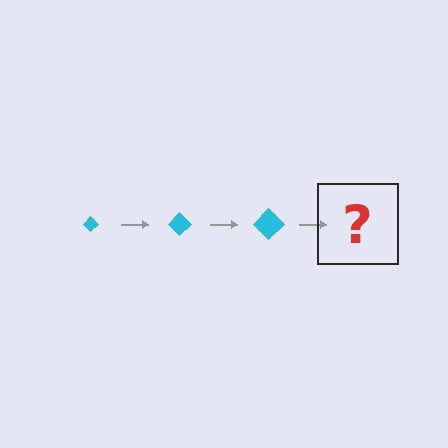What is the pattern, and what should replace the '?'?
The pattern is that the diamond gets progressively larger each step. The '?' should be a cyan diamond, larger than the previous one.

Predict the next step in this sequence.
The next step is a cyan diamond, larger than the previous one.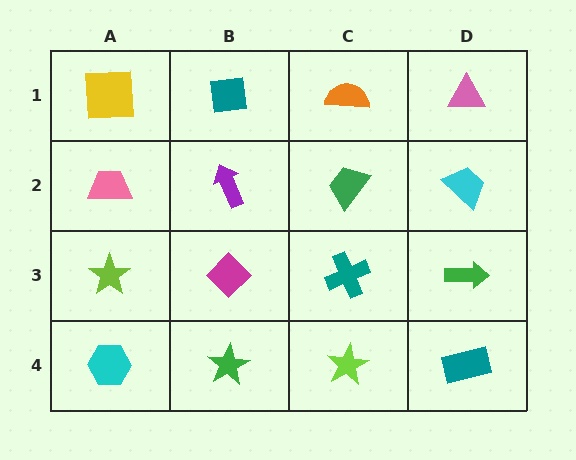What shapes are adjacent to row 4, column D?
A green arrow (row 3, column D), a lime star (row 4, column C).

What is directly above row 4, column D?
A green arrow.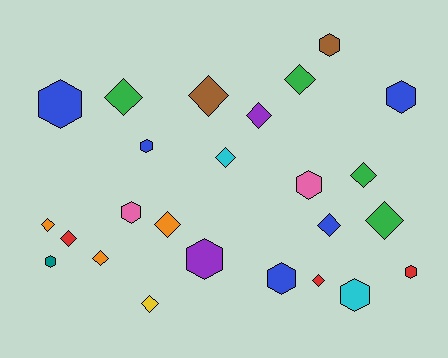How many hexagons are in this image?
There are 11 hexagons.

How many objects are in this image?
There are 25 objects.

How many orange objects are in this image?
There are 3 orange objects.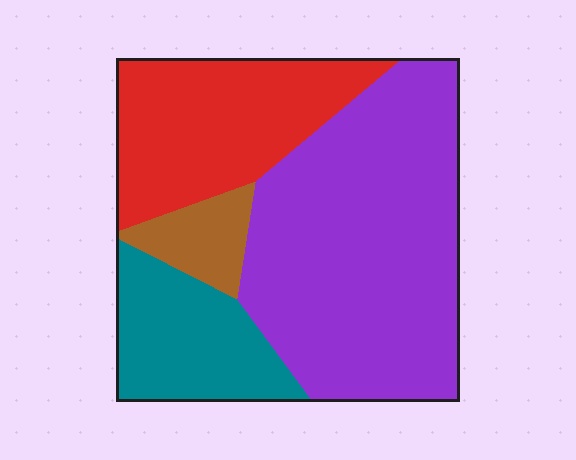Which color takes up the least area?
Brown, at roughly 5%.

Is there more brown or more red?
Red.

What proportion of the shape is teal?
Teal covers 17% of the shape.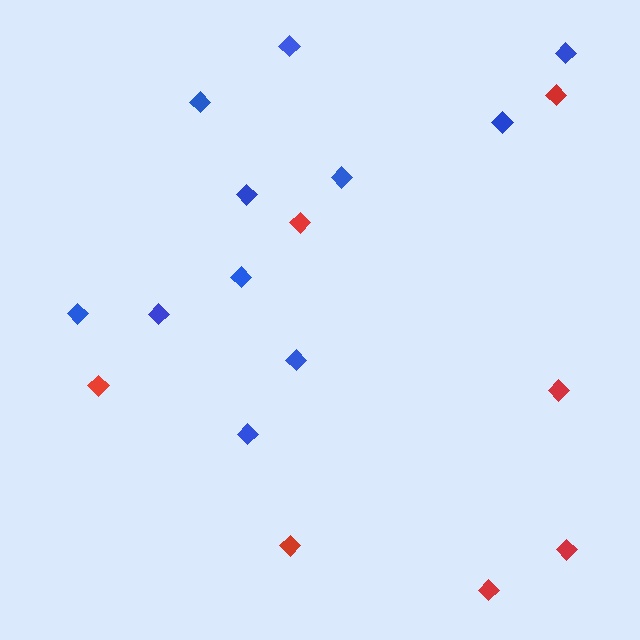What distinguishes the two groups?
There are 2 groups: one group of red diamonds (7) and one group of blue diamonds (11).